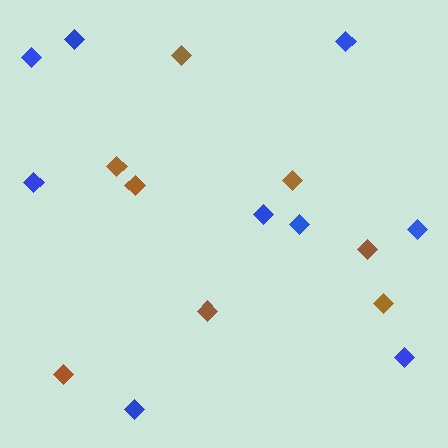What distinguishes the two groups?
There are 2 groups: one group of blue diamonds (9) and one group of brown diamonds (8).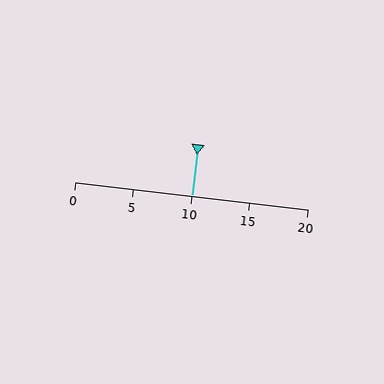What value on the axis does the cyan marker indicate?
The marker indicates approximately 10.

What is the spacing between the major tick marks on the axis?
The major ticks are spaced 5 apart.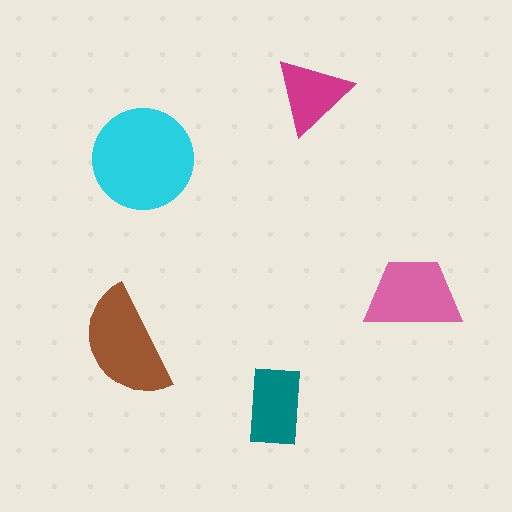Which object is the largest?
The cyan circle.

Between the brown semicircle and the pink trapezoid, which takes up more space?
The brown semicircle.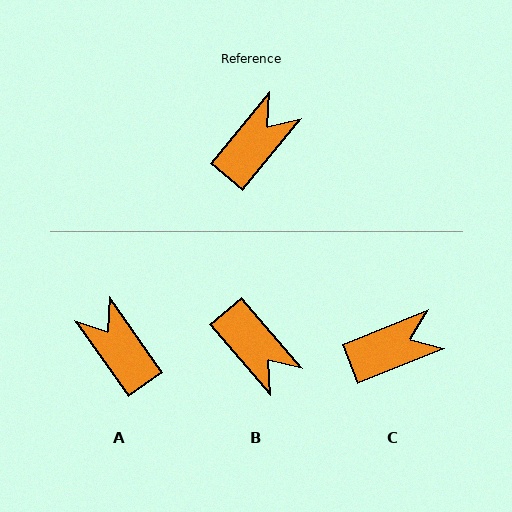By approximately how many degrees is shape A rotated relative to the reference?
Approximately 74 degrees counter-clockwise.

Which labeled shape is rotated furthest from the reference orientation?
B, about 100 degrees away.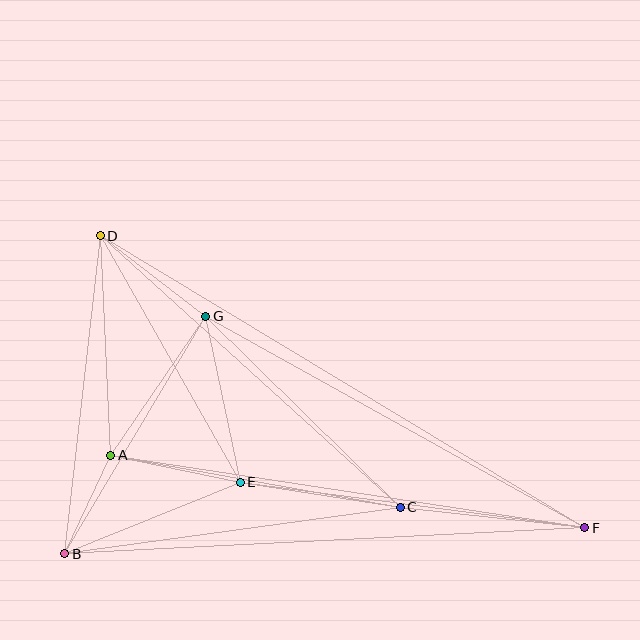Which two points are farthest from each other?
Points D and F are farthest from each other.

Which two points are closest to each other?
Points A and B are closest to each other.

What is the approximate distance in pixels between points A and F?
The distance between A and F is approximately 480 pixels.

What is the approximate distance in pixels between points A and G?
The distance between A and G is approximately 169 pixels.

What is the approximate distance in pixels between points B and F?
The distance between B and F is approximately 521 pixels.